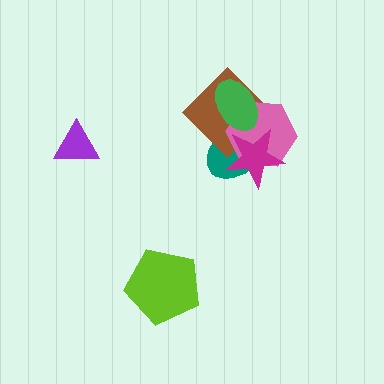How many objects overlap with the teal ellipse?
4 objects overlap with the teal ellipse.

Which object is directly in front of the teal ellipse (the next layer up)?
The brown diamond is directly in front of the teal ellipse.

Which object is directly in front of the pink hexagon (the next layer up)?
The green ellipse is directly in front of the pink hexagon.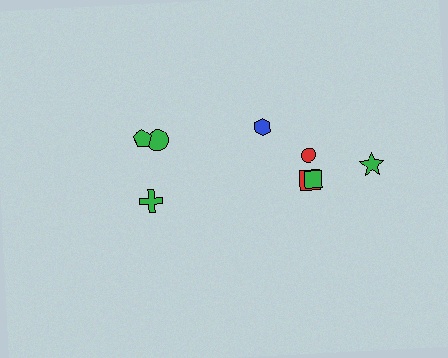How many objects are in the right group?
There are 5 objects.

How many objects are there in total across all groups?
There are 8 objects.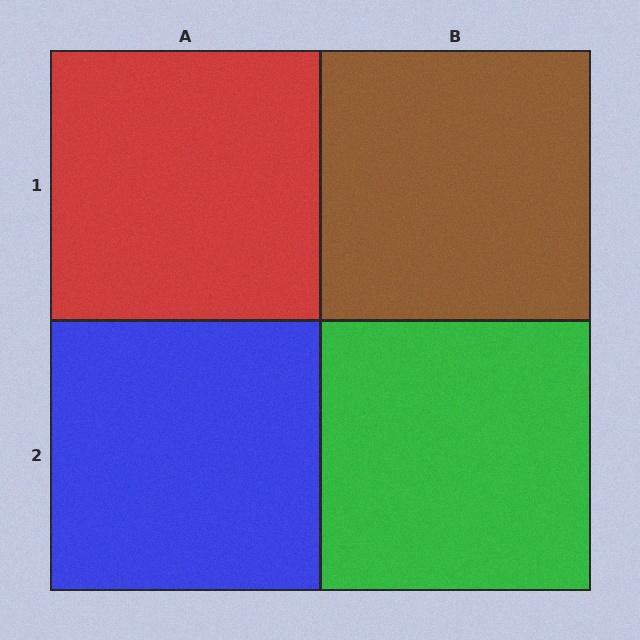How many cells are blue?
1 cell is blue.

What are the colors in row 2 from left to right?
Blue, green.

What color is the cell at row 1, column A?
Red.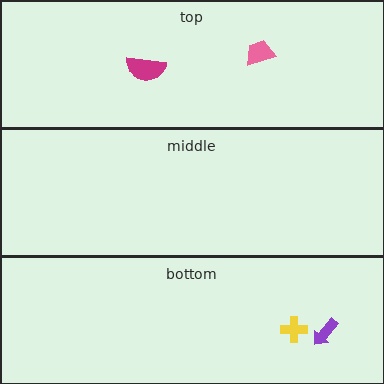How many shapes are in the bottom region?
2.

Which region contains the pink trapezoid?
The top region.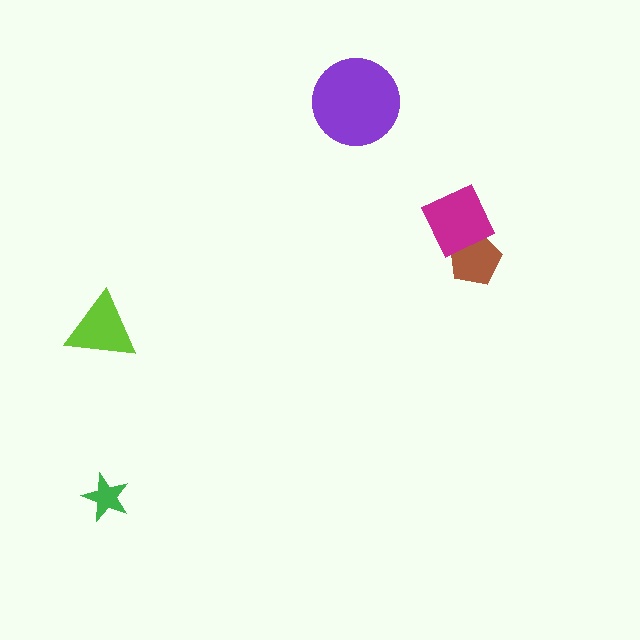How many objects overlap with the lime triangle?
0 objects overlap with the lime triangle.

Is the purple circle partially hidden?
No, no other shape covers it.